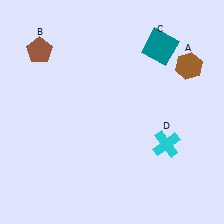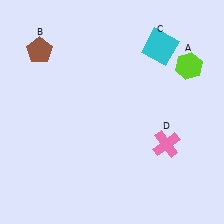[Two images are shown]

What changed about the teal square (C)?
In Image 1, C is teal. In Image 2, it changed to cyan.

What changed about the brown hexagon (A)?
In Image 1, A is brown. In Image 2, it changed to lime.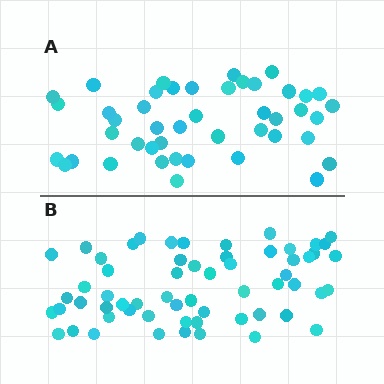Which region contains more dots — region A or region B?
Region B (the bottom region) has more dots.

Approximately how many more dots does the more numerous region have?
Region B has approximately 15 more dots than region A.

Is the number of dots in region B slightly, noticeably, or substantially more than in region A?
Region B has noticeably more, but not dramatically so. The ratio is roughly 1.3 to 1.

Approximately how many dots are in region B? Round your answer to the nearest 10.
About 60 dots.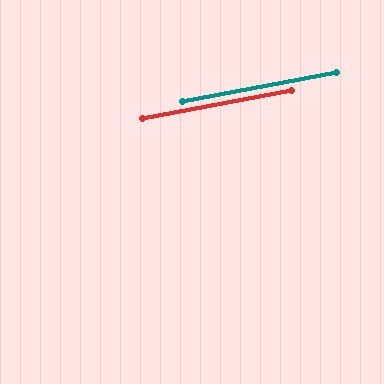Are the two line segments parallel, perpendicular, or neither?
Parallel — their directions differ by only 0.4°.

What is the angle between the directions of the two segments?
Approximately 0 degrees.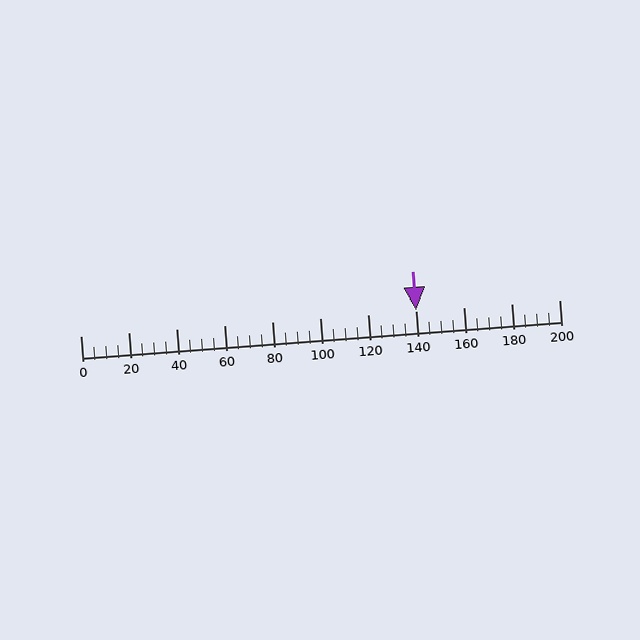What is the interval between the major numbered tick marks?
The major tick marks are spaced 20 units apart.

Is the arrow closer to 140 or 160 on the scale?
The arrow is closer to 140.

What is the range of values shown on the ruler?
The ruler shows values from 0 to 200.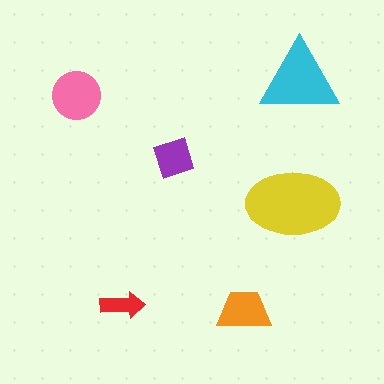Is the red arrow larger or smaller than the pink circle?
Smaller.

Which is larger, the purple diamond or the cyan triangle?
The cyan triangle.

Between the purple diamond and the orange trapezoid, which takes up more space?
The orange trapezoid.